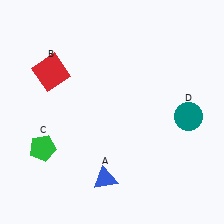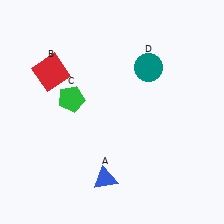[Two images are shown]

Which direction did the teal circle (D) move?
The teal circle (D) moved up.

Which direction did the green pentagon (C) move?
The green pentagon (C) moved up.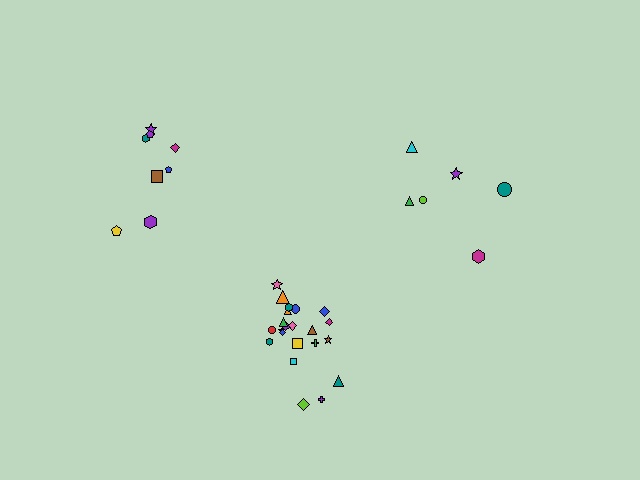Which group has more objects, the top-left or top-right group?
The top-left group.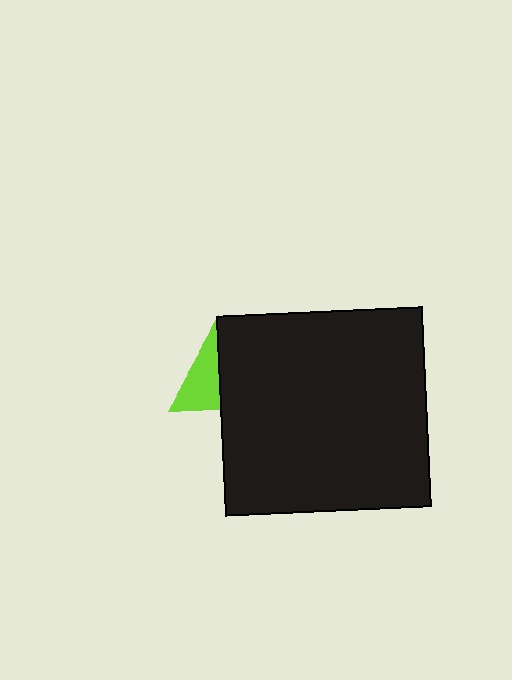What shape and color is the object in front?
The object in front is a black rectangle.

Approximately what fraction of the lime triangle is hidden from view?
Roughly 54% of the lime triangle is hidden behind the black rectangle.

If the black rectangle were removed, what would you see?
You would see the complete lime triangle.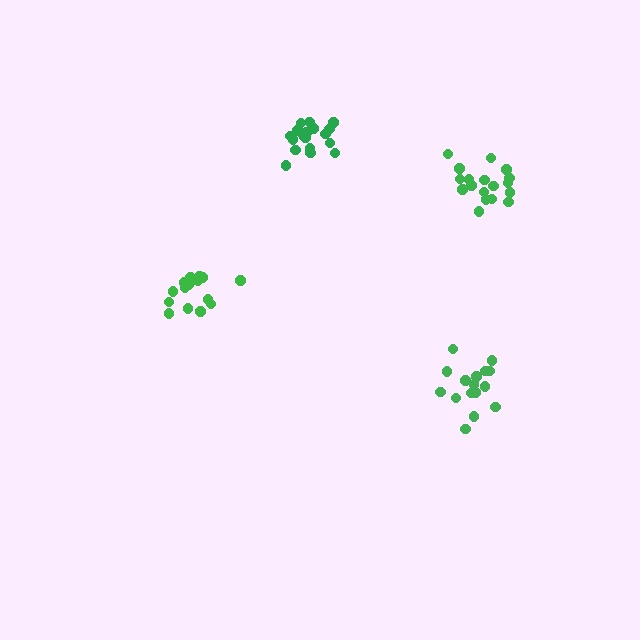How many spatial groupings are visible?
There are 4 spatial groupings.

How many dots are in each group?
Group 1: 19 dots, Group 2: 16 dots, Group 3: 19 dots, Group 4: 19 dots (73 total).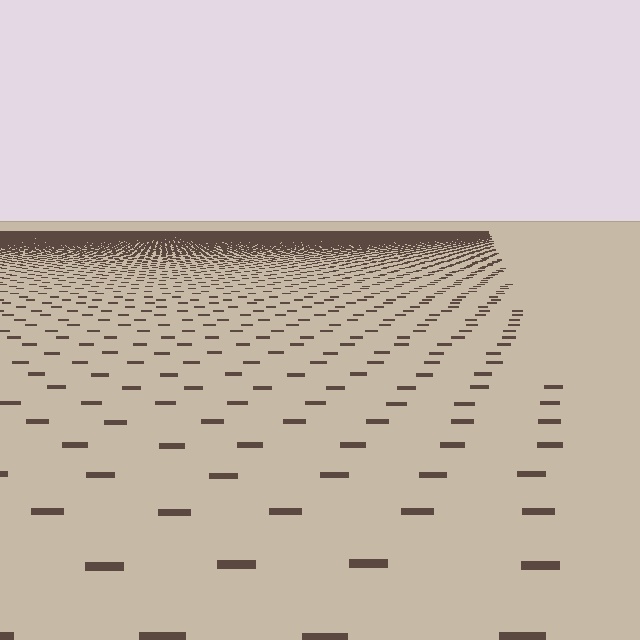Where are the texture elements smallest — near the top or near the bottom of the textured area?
Near the top.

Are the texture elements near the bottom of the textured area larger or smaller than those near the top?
Larger. Near the bottom, elements are closer to the viewer and appear at a bigger on-screen size.